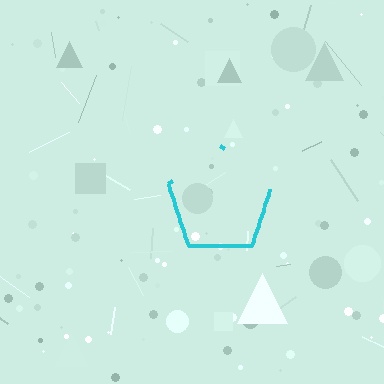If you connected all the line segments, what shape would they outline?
They would outline a pentagon.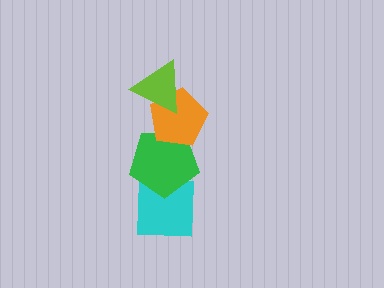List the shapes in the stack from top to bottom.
From top to bottom: the lime triangle, the orange pentagon, the green pentagon, the cyan square.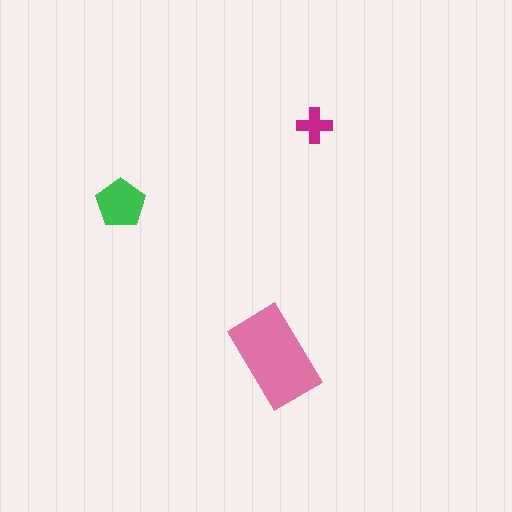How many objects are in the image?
There are 3 objects in the image.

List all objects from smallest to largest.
The magenta cross, the green pentagon, the pink rectangle.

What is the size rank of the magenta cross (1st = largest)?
3rd.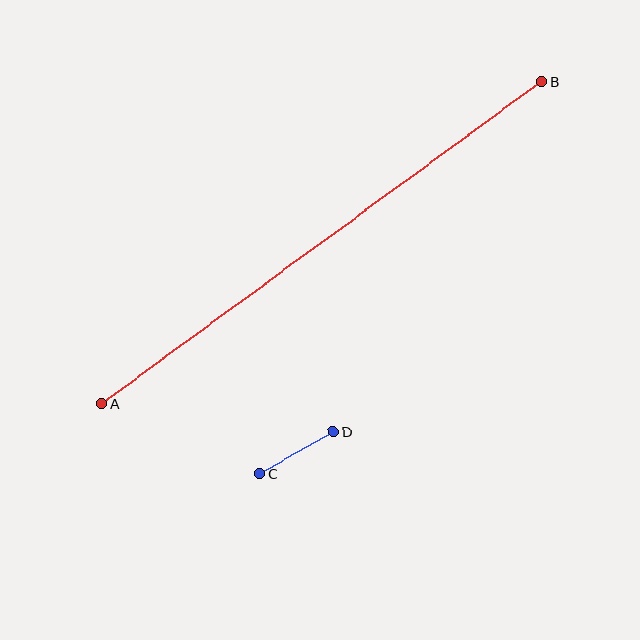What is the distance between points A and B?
The distance is approximately 545 pixels.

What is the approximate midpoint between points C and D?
The midpoint is at approximately (297, 452) pixels.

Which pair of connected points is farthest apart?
Points A and B are farthest apart.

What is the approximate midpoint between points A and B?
The midpoint is at approximately (322, 243) pixels.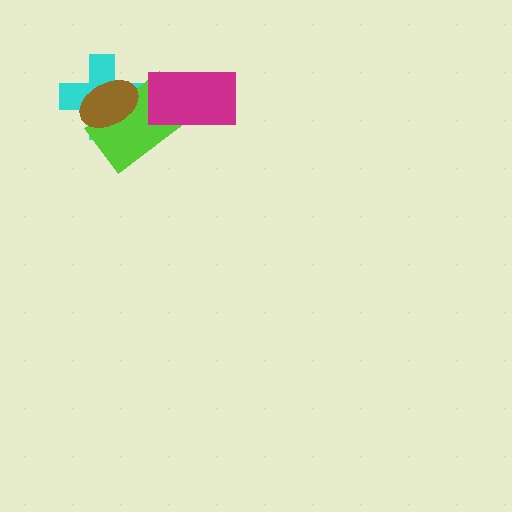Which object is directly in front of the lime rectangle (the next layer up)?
The magenta rectangle is directly in front of the lime rectangle.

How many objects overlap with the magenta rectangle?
1 object overlaps with the magenta rectangle.